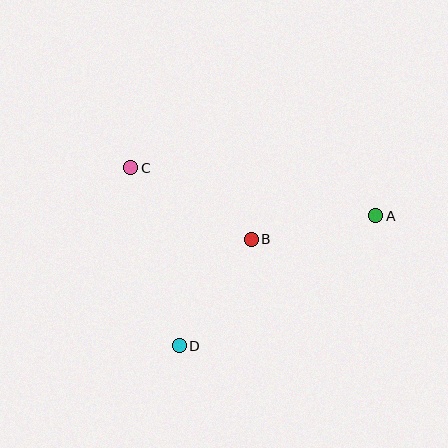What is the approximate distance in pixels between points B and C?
The distance between B and C is approximately 140 pixels.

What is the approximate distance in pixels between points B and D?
The distance between B and D is approximately 128 pixels.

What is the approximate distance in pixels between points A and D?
The distance between A and D is approximately 235 pixels.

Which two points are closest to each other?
Points A and B are closest to each other.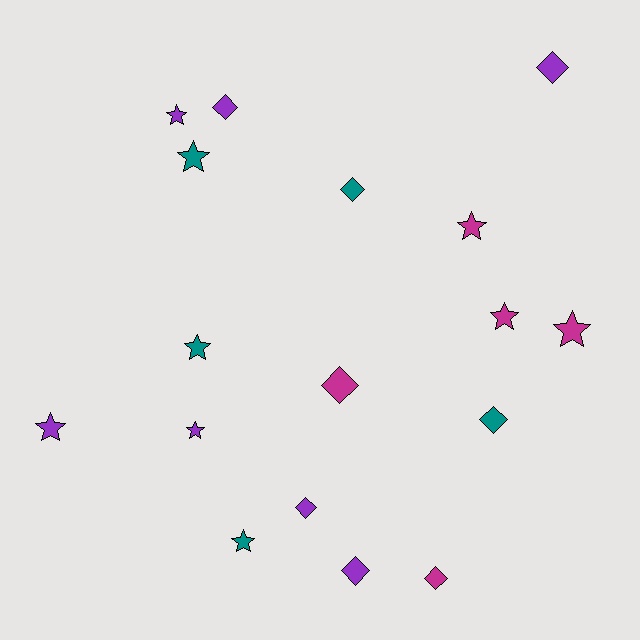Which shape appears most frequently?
Star, with 9 objects.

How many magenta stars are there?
There are 3 magenta stars.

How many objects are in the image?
There are 17 objects.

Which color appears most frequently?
Purple, with 7 objects.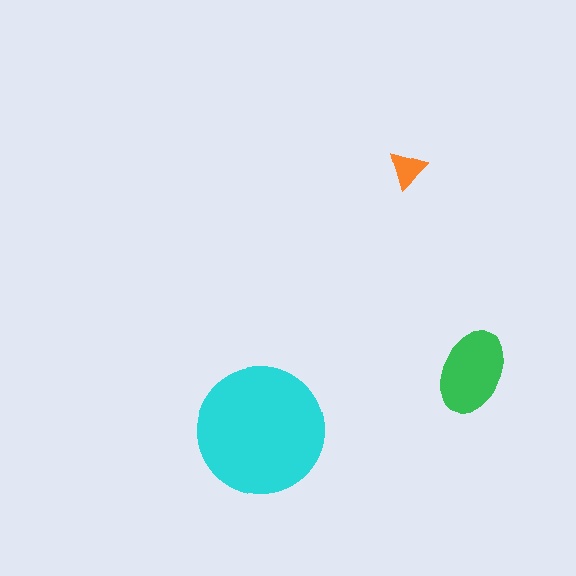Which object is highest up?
The orange triangle is topmost.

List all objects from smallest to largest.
The orange triangle, the green ellipse, the cyan circle.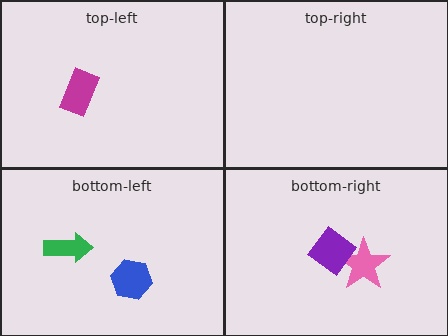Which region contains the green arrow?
The bottom-left region.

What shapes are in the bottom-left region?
The green arrow, the blue hexagon.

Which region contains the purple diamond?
The bottom-right region.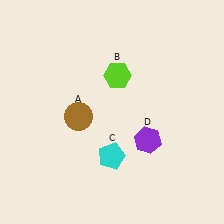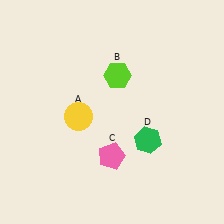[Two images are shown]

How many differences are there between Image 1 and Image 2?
There are 3 differences between the two images.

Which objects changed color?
A changed from brown to yellow. C changed from cyan to pink. D changed from purple to green.